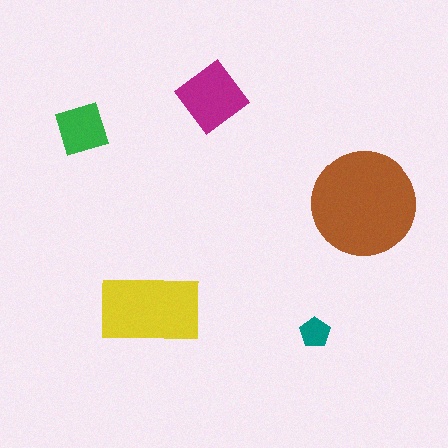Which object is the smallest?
The teal pentagon.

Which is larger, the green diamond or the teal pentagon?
The green diamond.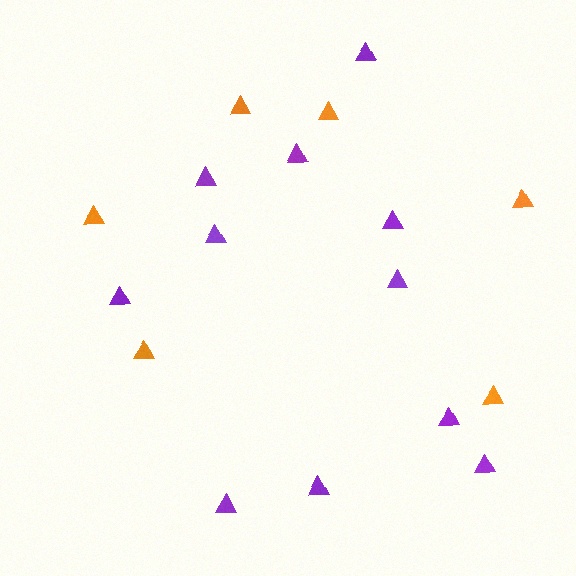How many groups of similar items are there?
There are 2 groups: one group of orange triangles (6) and one group of purple triangles (11).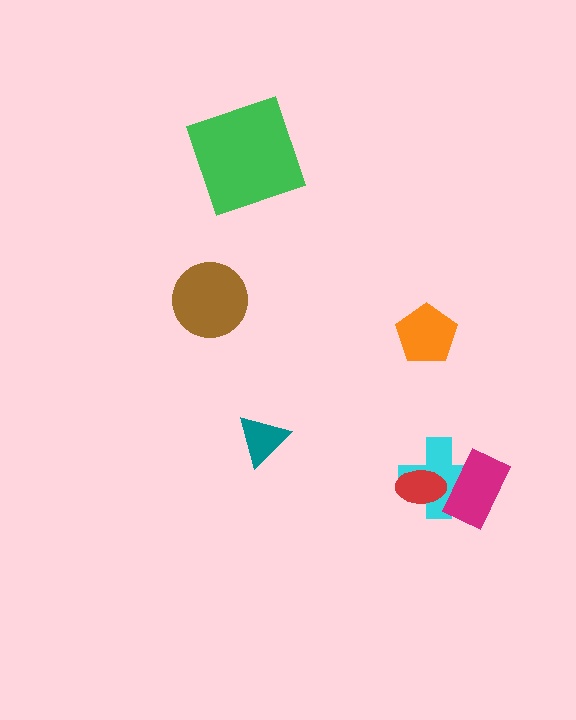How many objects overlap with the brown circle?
0 objects overlap with the brown circle.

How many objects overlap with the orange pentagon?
0 objects overlap with the orange pentagon.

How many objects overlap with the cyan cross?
2 objects overlap with the cyan cross.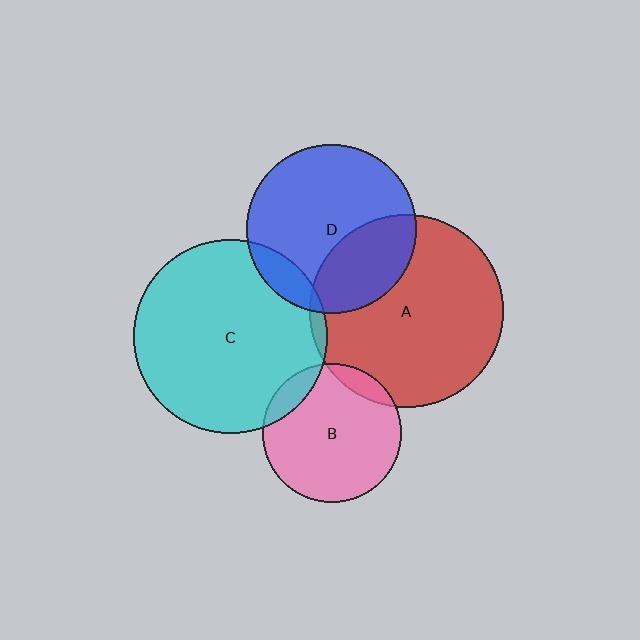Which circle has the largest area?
Circle C (cyan).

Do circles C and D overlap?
Yes.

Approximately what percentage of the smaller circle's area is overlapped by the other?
Approximately 10%.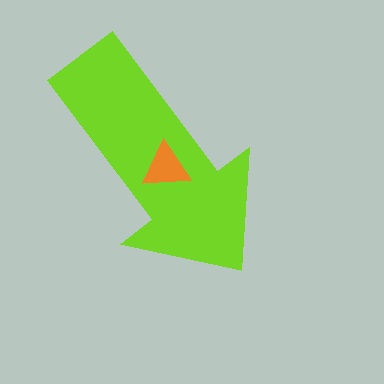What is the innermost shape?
The orange triangle.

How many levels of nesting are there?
2.